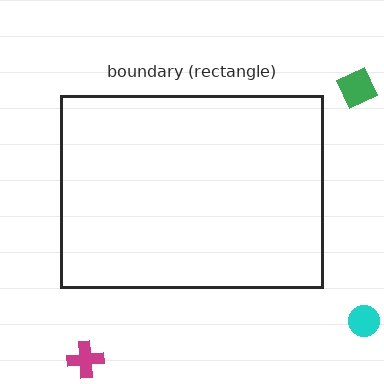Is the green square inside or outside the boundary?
Outside.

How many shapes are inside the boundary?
0 inside, 3 outside.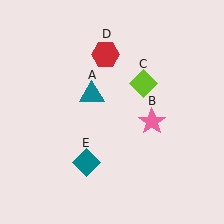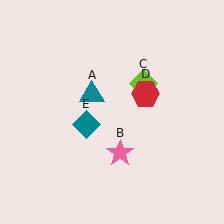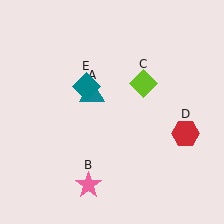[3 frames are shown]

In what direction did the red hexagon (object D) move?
The red hexagon (object D) moved down and to the right.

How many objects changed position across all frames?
3 objects changed position: pink star (object B), red hexagon (object D), teal diamond (object E).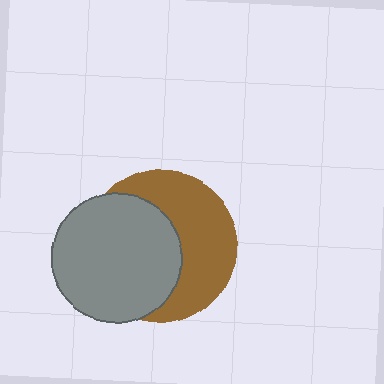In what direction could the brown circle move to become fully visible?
The brown circle could move right. That would shift it out from behind the gray circle entirely.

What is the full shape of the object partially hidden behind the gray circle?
The partially hidden object is a brown circle.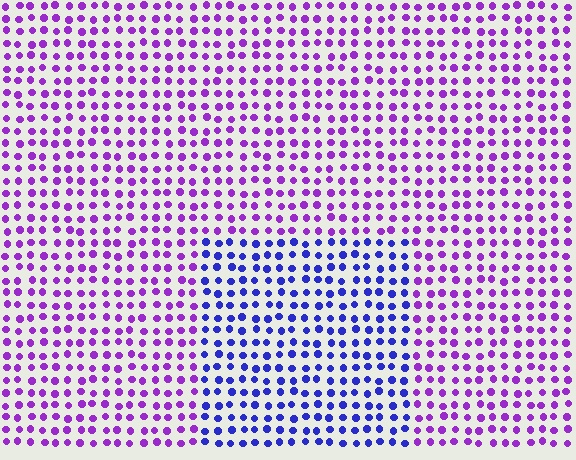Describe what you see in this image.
The image is filled with small purple elements in a uniform arrangement. A rectangle-shaped region is visible where the elements are tinted to a slightly different hue, forming a subtle color boundary.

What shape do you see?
I see a rectangle.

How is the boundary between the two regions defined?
The boundary is defined purely by a slight shift in hue (about 43 degrees). Spacing, size, and orientation are identical on both sides.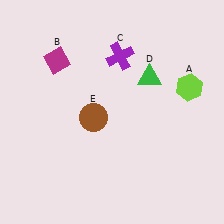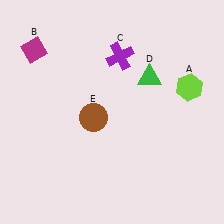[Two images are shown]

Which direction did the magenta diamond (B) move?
The magenta diamond (B) moved left.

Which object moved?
The magenta diamond (B) moved left.